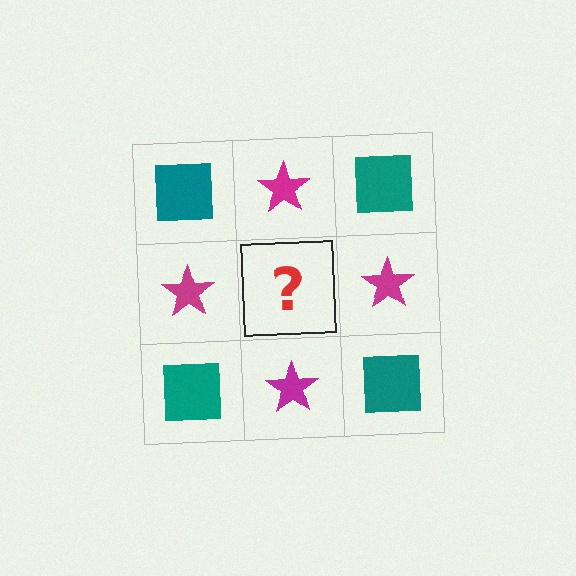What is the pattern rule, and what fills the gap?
The rule is that it alternates teal square and magenta star in a checkerboard pattern. The gap should be filled with a teal square.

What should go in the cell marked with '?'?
The missing cell should contain a teal square.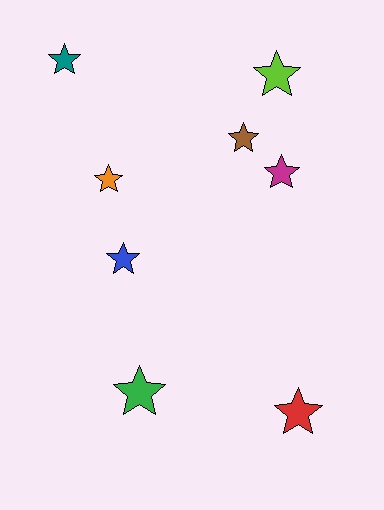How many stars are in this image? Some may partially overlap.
There are 8 stars.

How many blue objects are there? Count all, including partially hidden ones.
There is 1 blue object.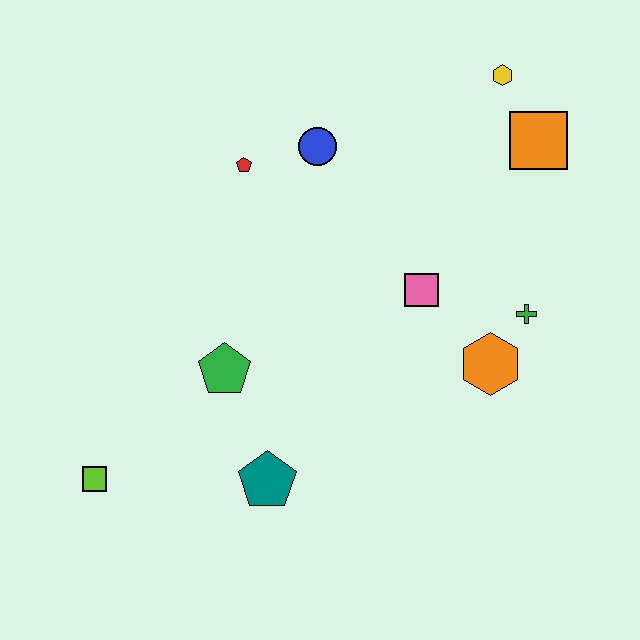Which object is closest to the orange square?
The yellow hexagon is closest to the orange square.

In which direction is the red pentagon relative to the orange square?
The red pentagon is to the left of the orange square.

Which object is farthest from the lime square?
The yellow hexagon is farthest from the lime square.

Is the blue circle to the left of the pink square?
Yes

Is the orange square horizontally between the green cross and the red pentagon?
No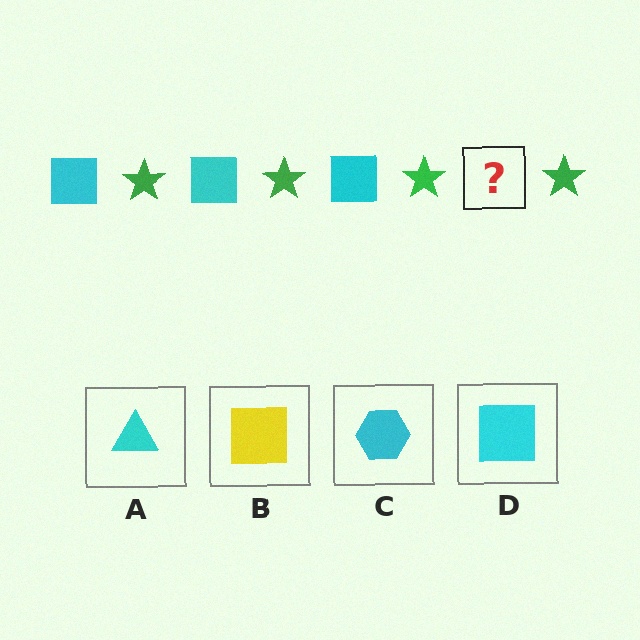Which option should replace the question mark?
Option D.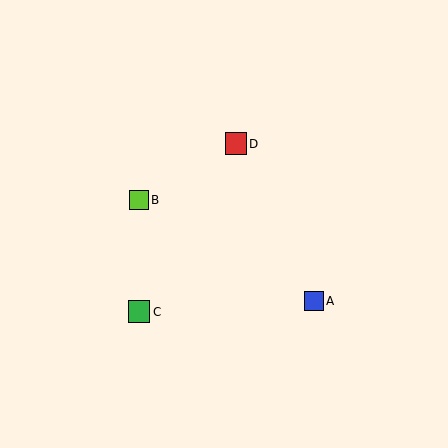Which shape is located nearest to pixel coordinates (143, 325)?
The green square (labeled C) at (139, 312) is nearest to that location.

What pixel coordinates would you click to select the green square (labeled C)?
Click at (139, 312) to select the green square C.